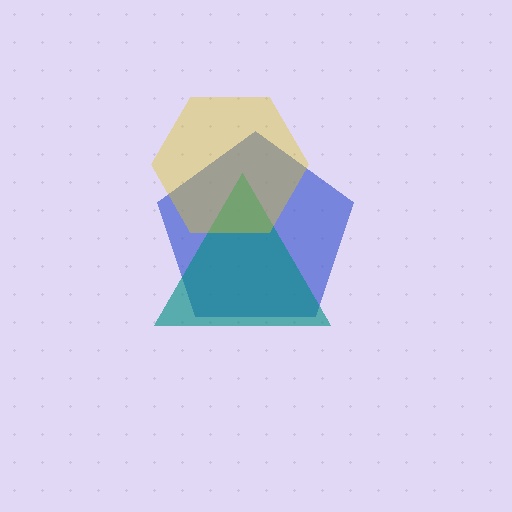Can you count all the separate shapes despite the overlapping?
Yes, there are 3 separate shapes.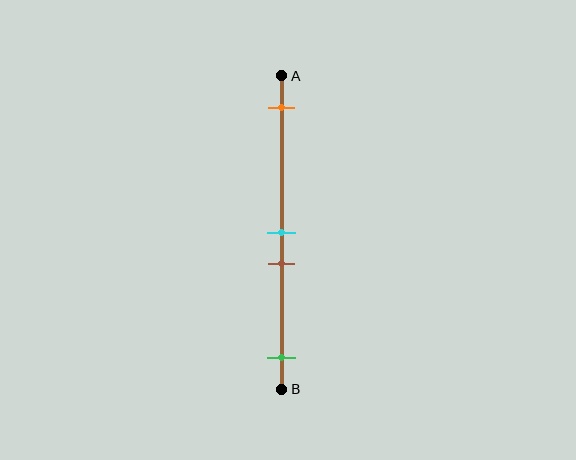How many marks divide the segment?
There are 4 marks dividing the segment.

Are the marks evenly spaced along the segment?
No, the marks are not evenly spaced.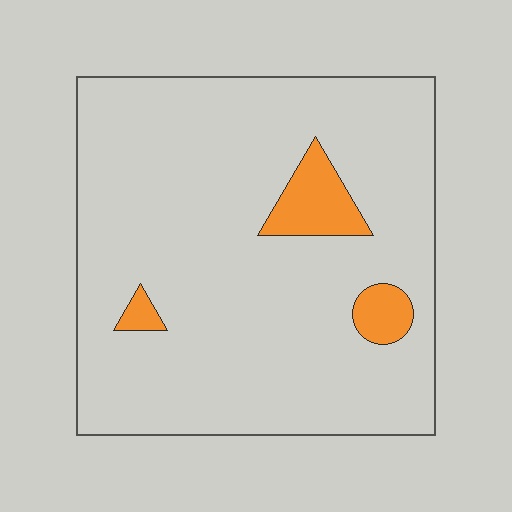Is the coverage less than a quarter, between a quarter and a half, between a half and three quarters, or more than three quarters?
Less than a quarter.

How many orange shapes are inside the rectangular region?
3.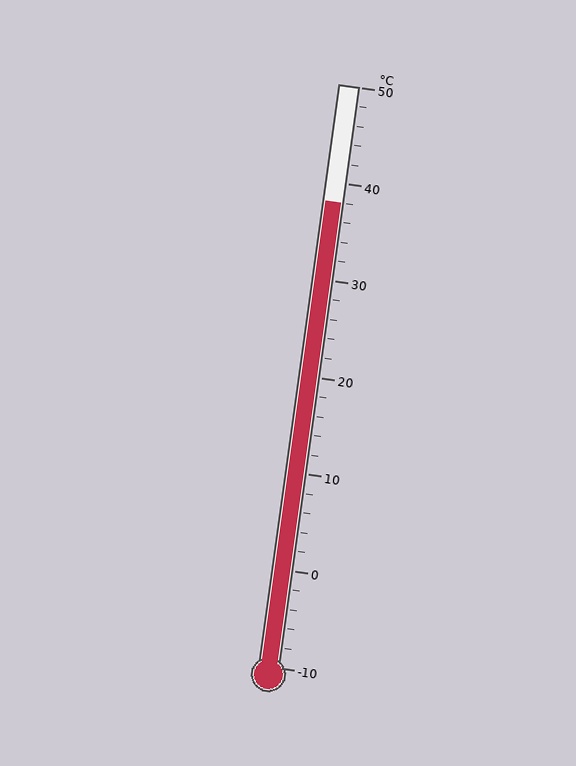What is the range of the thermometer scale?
The thermometer scale ranges from -10°C to 50°C.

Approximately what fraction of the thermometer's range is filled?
The thermometer is filled to approximately 80% of its range.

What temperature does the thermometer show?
The thermometer shows approximately 38°C.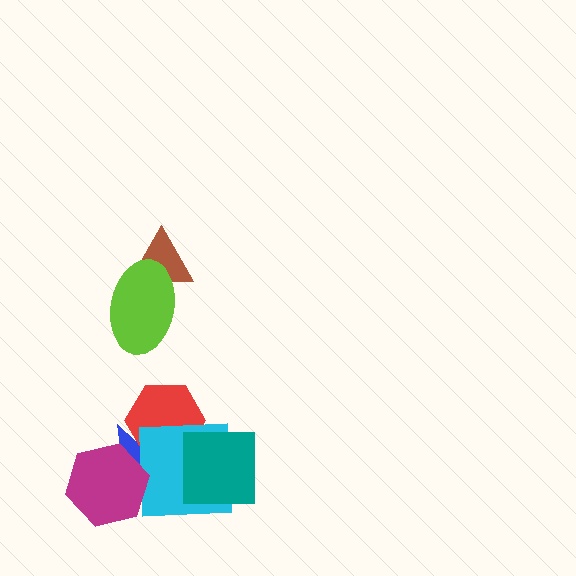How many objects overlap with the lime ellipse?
1 object overlaps with the lime ellipse.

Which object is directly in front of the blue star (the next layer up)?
The red hexagon is directly in front of the blue star.